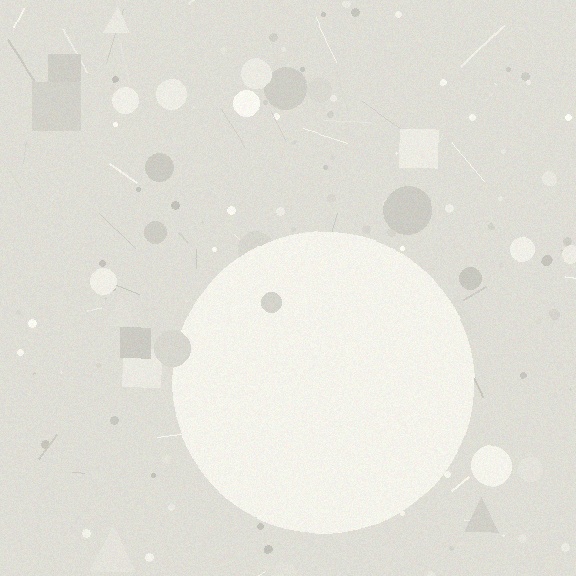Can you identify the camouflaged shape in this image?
The camouflaged shape is a circle.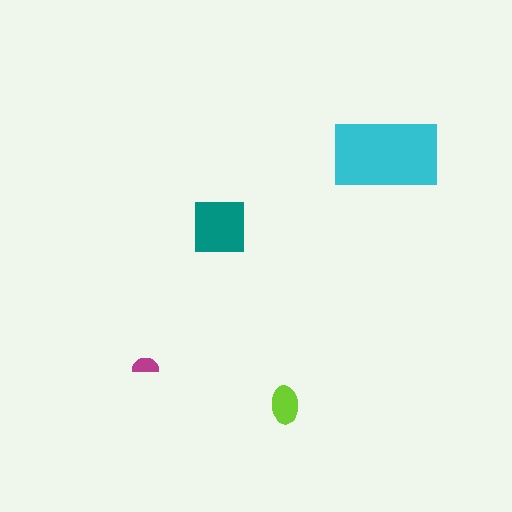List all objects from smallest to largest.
The magenta semicircle, the lime ellipse, the teal square, the cyan rectangle.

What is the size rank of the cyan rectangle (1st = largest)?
1st.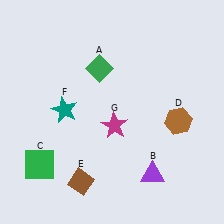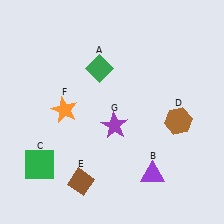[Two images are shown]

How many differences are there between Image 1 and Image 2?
There are 2 differences between the two images.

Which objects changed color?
F changed from teal to orange. G changed from magenta to purple.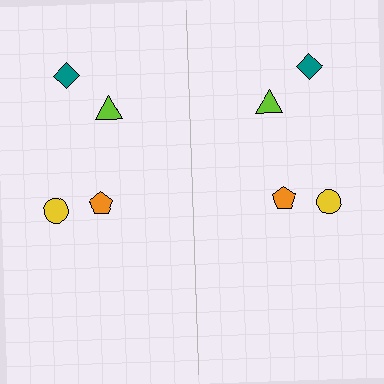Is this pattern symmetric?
Yes, this pattern has bilateral (reflection) symmetry.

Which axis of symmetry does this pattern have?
The pattern has a vertical axis of symmetry running through the center of the image.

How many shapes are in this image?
There are 8 shapes in this image.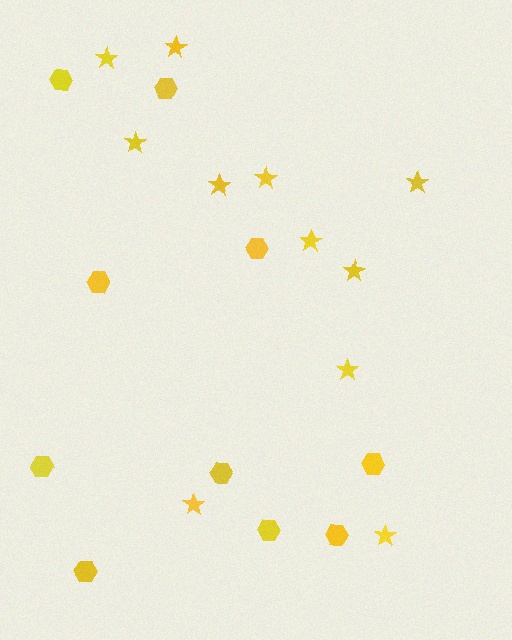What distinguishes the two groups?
There are 2 groups: one group of hexagons (10) and one group of stars (11).